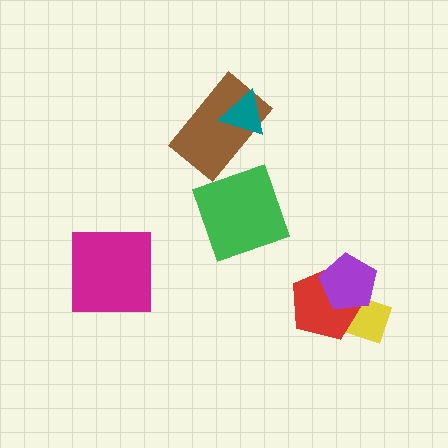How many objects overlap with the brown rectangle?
1 object overlaps with the brown rectangle.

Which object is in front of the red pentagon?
The purple pentagon is in front of the red pentagon.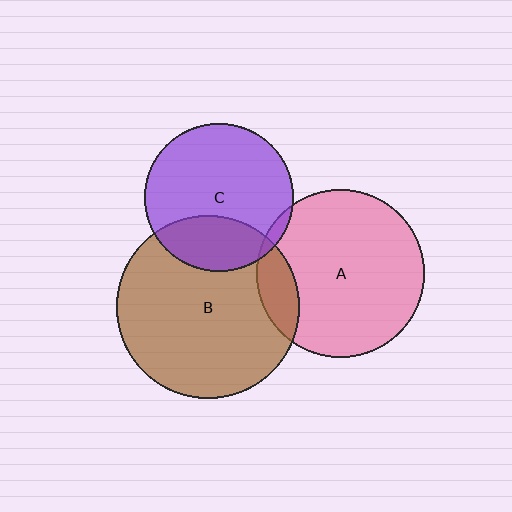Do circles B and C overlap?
Yes.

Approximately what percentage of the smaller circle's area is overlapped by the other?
Approximately 25%.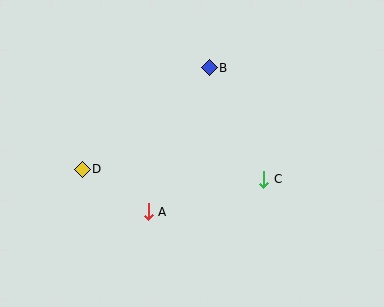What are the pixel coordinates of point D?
Point D is at (82, 169).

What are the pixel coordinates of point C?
Point C is at (264, 179).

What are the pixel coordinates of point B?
Point B is at (209, 68).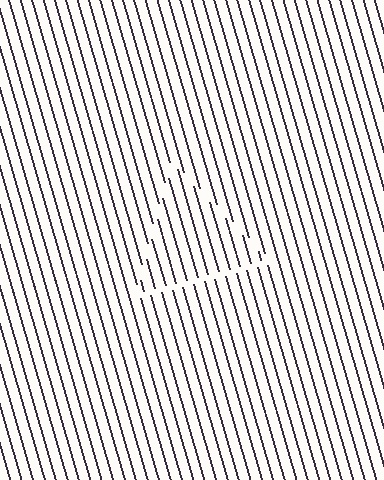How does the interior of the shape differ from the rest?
The interior of the shape contains the same grating, shifted by half a period — the contour is defined by the phase discontinuity where line-ends from the inner and outer gratings abut.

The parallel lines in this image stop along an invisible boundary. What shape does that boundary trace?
An illusory triangle. The interior of the shape contains the same grating, shifted by half a period — the contour is defined by the phase discontinuity where line-ends from the inner and outer gratings abut.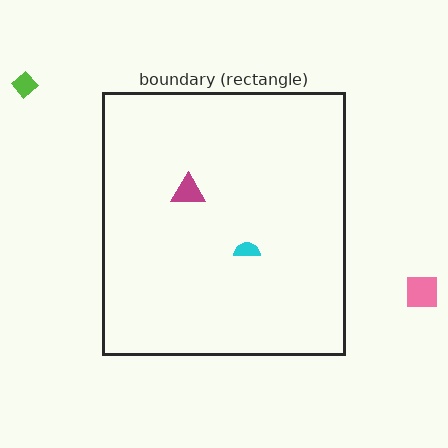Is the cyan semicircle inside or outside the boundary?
Inside.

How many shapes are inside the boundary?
2 inside, 2 outside.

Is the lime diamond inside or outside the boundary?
Outside.